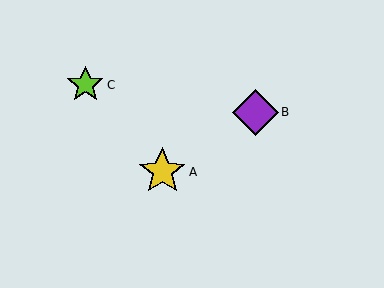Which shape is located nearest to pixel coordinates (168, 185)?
The yellow star (labeled A) at (162, 172) is nearest to that location.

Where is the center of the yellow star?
The center of the yellow star is at (162, 172).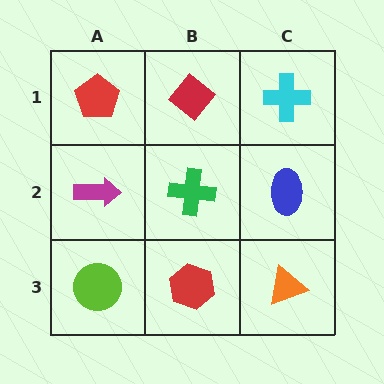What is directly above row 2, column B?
A red diamond.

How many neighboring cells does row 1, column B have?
3.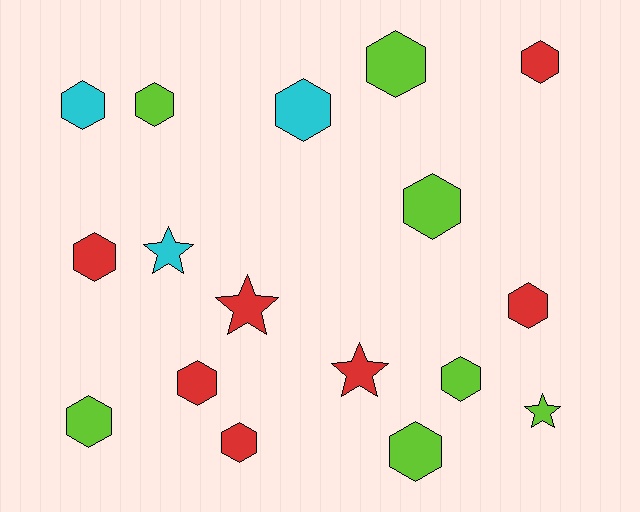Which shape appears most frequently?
Hexagon, with 13 objects.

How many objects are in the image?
There are 17 objects.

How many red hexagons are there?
There are 5 red hexagons.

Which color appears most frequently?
Lime, with 7 objects.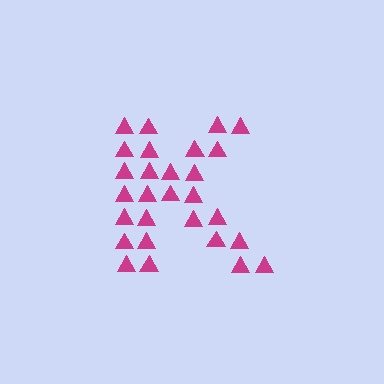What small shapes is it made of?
It is made of small triangles.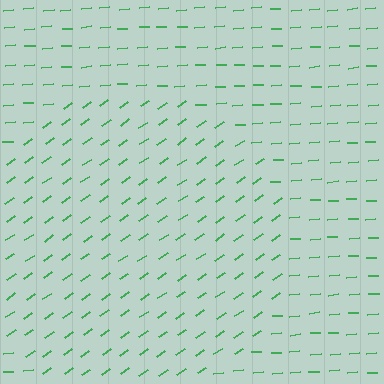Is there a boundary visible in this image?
Yes, there is a texture boundary formed by a change in line orientation.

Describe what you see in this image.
The image is filled with small green line segments. A circle region in the image has lines oriented differently from the surrounding lines, creating a visible texture boundary.